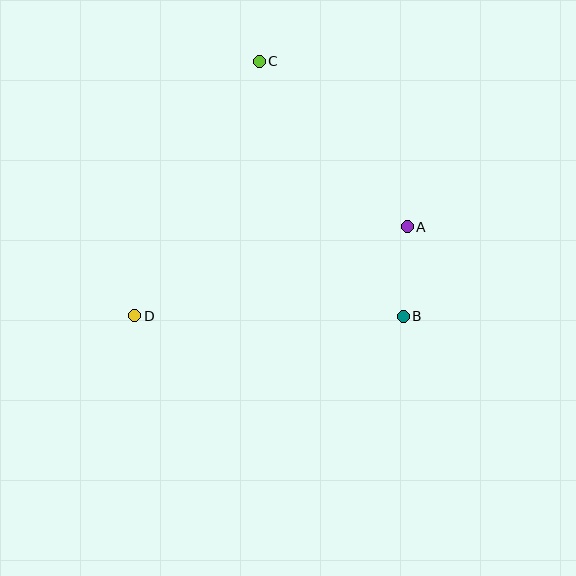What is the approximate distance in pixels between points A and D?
The distance between A and D is approximately 287 pixels.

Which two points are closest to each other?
Points A and B are closest to each other.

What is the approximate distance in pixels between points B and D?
The distance between B and D is approximately 269 pixels.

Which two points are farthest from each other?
Points B and C are farthest from each other.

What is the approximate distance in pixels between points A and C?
The distance between A and C is approximately 222 pixels.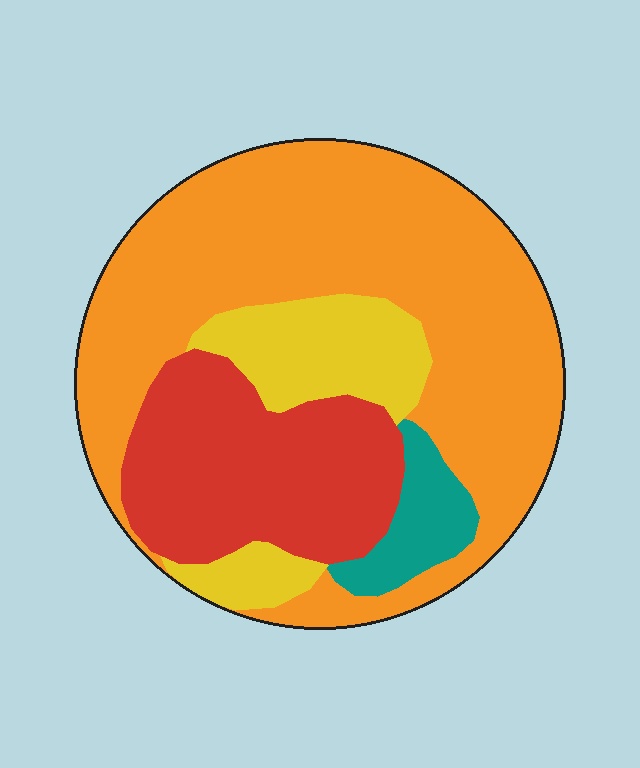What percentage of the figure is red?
Red covers 24% of the figure.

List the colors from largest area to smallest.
From largest to smallest: orange, red, yellow, teal.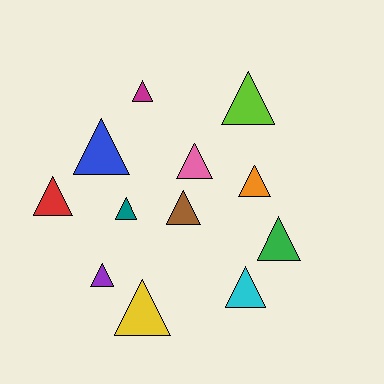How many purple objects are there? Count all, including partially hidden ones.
There is 1 purple object.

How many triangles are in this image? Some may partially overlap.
There are 12 triangles.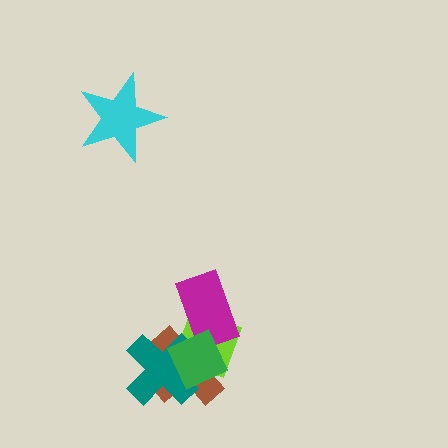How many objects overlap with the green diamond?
4 objects overlap with the green diamond.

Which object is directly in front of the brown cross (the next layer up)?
The lime diamond is directly in front of the brown cross.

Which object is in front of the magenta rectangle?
The green diamond is in front of the magenta rectangle.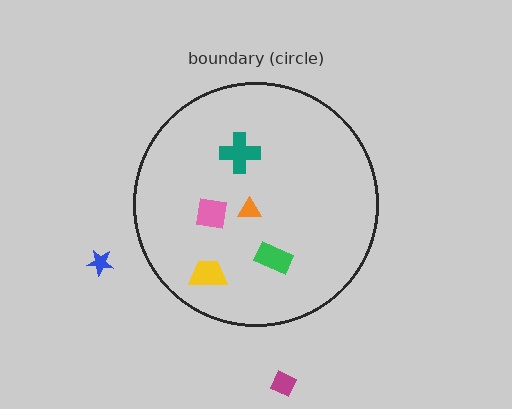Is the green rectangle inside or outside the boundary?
Inside.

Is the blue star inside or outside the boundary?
Outside.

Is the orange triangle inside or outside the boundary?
Inside.